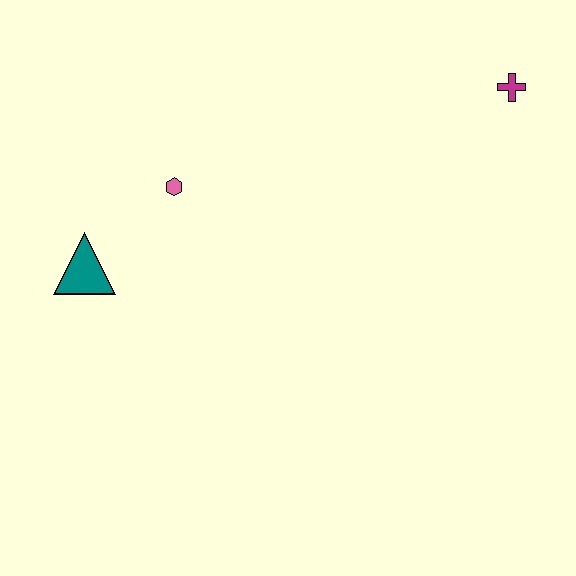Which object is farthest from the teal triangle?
The magenta cross is farthest from the teal triangle.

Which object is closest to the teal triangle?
The pink hexagon is closest to the teal triangle.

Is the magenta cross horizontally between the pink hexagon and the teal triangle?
No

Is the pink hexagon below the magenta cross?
Yes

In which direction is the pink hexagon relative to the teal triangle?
The pink hexagon is to the right of the teal triangle.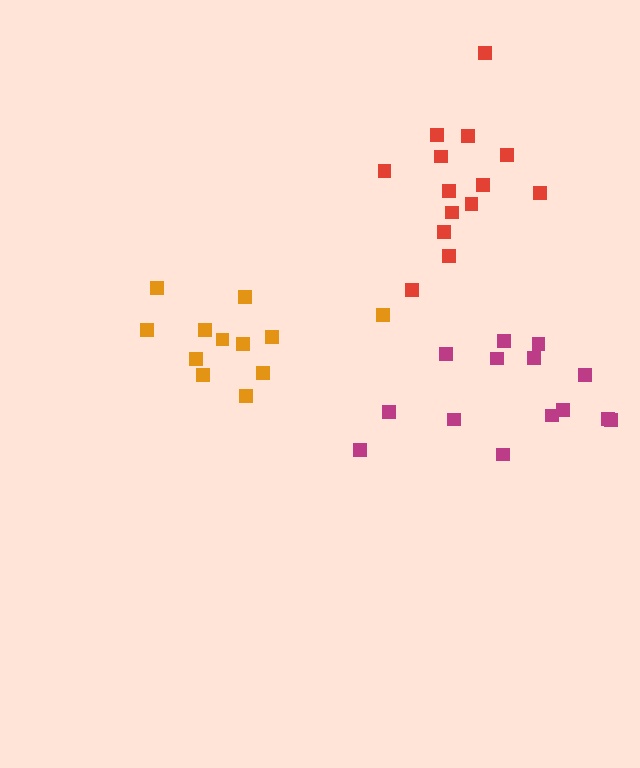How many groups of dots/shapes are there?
There are 3 groups.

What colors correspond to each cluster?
The clusters are colored: magenta, orange, red.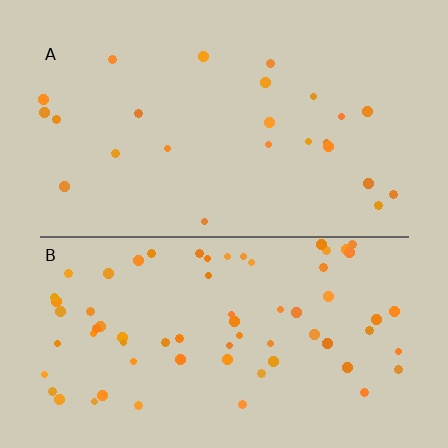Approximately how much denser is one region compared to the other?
Approximately 2.8× — region B over region A.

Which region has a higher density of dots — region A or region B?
B (the bottom).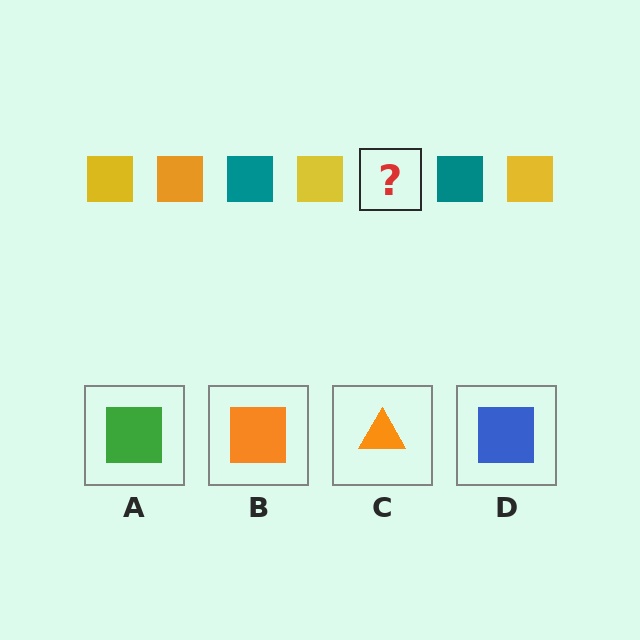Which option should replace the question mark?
Option B.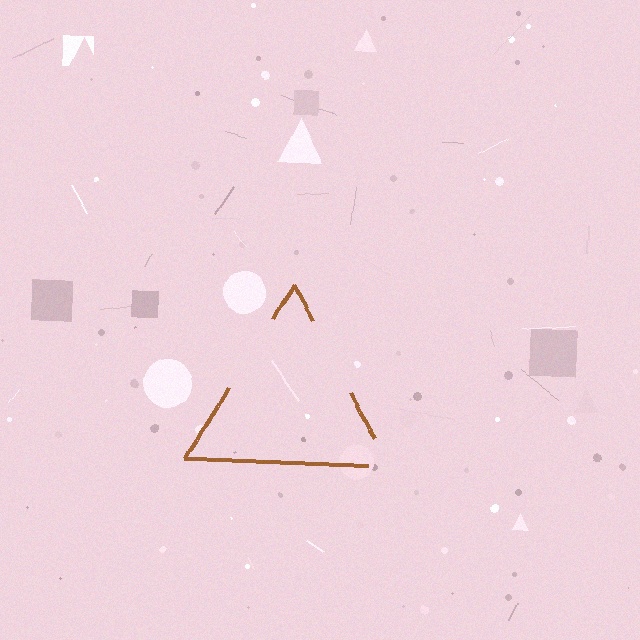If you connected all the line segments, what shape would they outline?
They would outline a triangle.